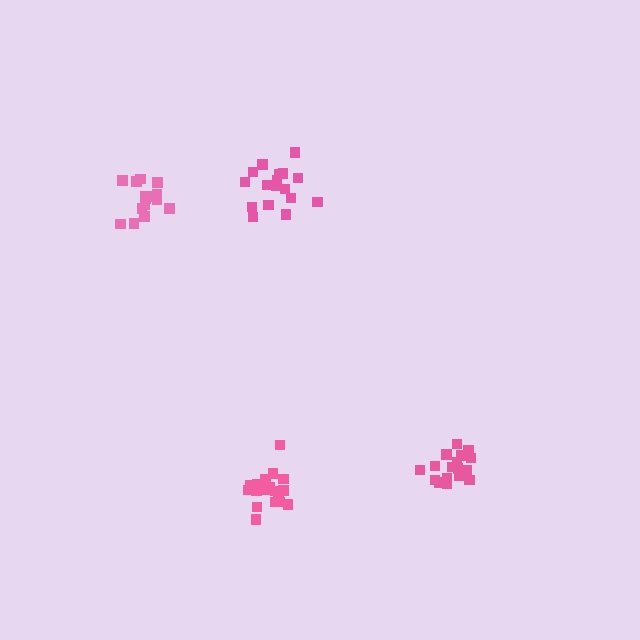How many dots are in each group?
Group 1: 18 dots, Group 2: 17 dots, Group 3: 19 dots, Group 4: 16 dots (70 total).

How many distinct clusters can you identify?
There are 4 distinct clusters.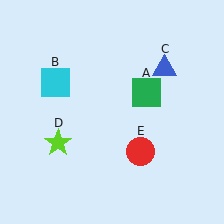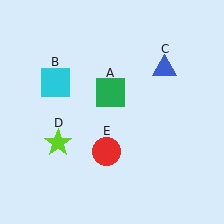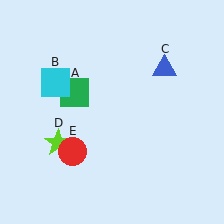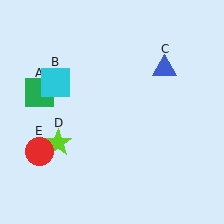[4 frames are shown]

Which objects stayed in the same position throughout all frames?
Cyan square (object B) and blue triangle (object C) and lime star (object D) remained stationary.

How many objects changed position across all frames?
2 objects changed position: green square (object A), red circle (object E).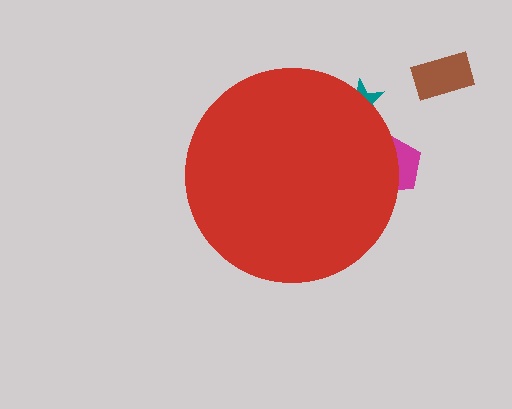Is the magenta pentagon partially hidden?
Yes, the magenta pentagon is partially hidden behind the red circle.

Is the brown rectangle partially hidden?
No, the brown rectangle is fully visible.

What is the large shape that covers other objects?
A red circle.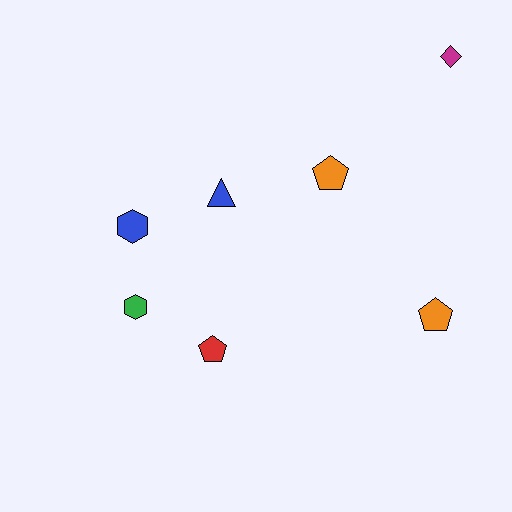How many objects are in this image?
There are 7 objects.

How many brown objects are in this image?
There are no brown objects.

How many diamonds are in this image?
There is 1 diamond.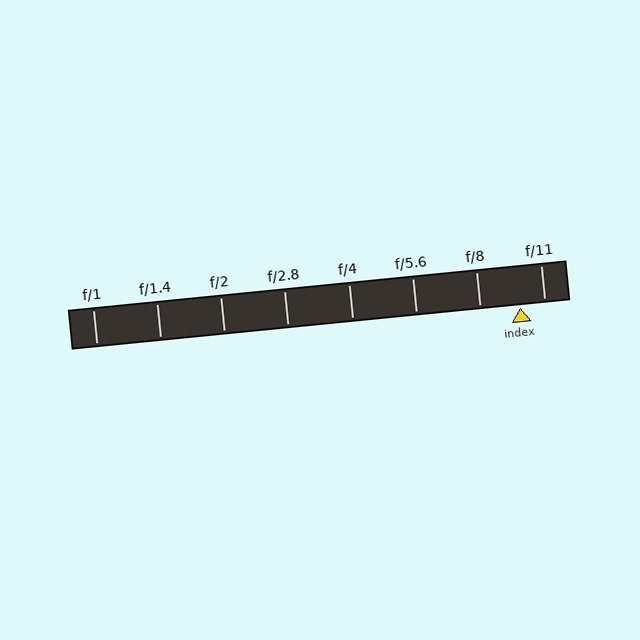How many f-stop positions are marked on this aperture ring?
There are 8 f-stop positions marked.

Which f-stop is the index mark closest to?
The index mark is closest to f/11.